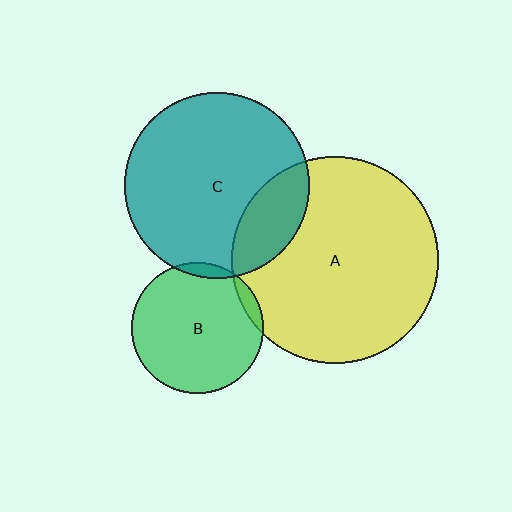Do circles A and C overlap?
Yes.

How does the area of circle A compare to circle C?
Approximately 1.3 times.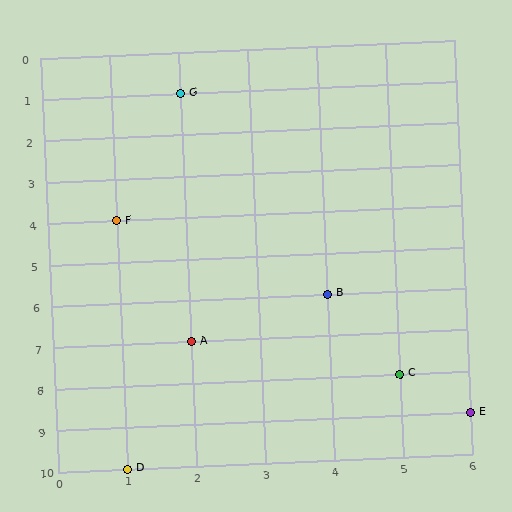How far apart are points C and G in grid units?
Points C and G are 3 columns and 7 rows apart (about 7.6 grid units diagonally).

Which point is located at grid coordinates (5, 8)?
Point C is at (5, 8).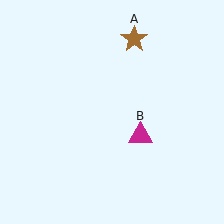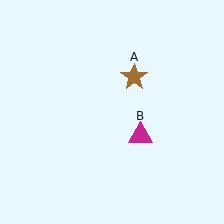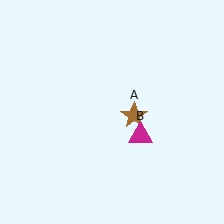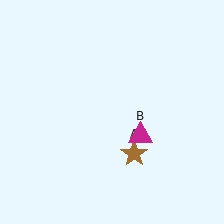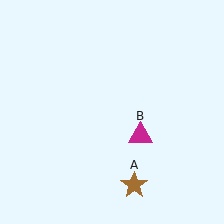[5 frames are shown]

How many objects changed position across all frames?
1 object changed position: brown star (object A).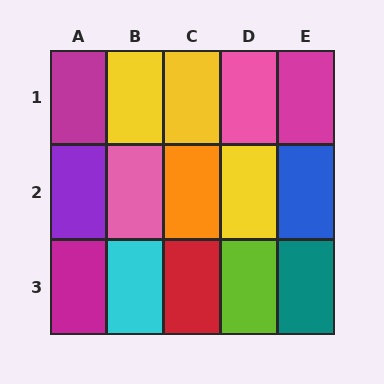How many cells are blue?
1 cell is blue.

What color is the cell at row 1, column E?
Magenta.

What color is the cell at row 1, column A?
Magenta.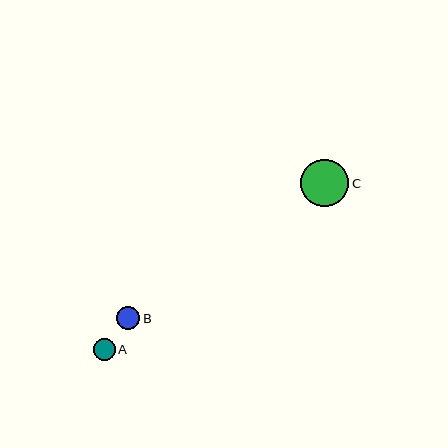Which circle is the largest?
Circle C is the largest with a size of approximately 48 pixels.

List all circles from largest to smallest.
From largest to smallest: C, B, A.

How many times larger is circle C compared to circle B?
Circle C is approximately 2.1 times the size of circle B.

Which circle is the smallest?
Circle A is the smallest with a size of approximately 22 pixels.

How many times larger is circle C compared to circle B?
Circle C is approximately 2.1 times the size of circle B.